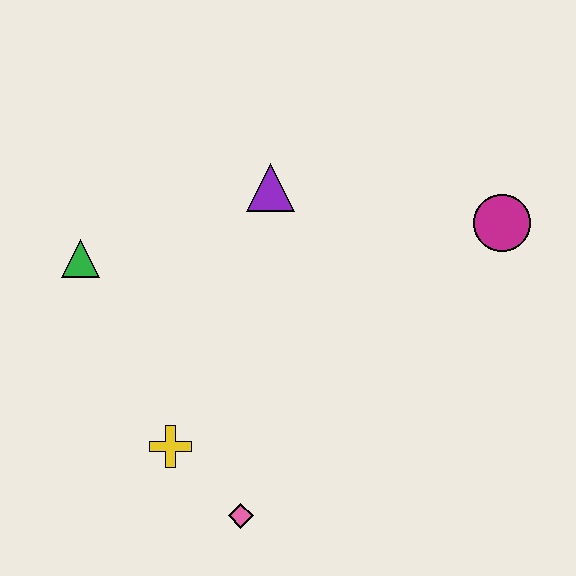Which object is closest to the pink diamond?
The yellow cross is closest to the pink diamond.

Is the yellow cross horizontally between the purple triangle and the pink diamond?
No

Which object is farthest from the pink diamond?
The magenta circle is farthest from the pink diamond.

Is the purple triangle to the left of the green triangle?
No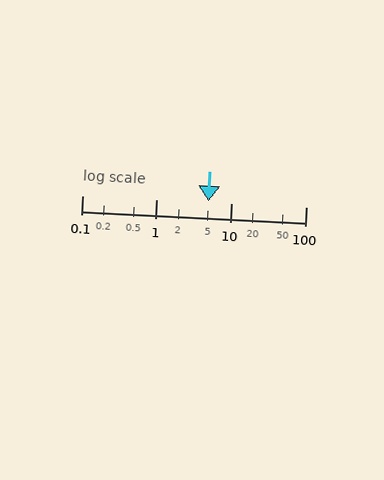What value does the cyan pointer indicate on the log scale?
The pointer indicates approximately 5.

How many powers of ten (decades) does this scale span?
The scale spans 3 decades, from 0.1 to 100.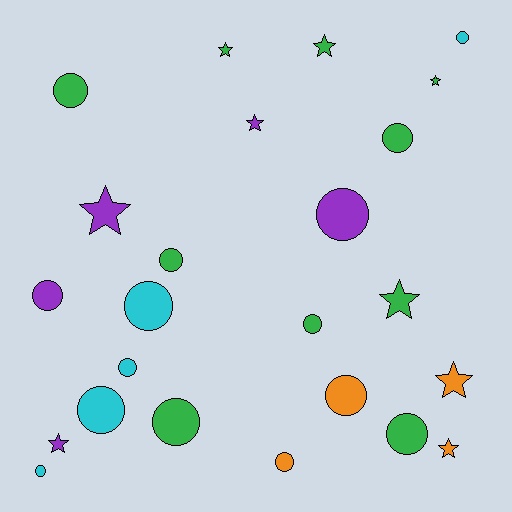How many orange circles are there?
There are 2 orange circles.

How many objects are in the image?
There are 24 objects.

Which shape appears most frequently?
Circle, with 15 objects.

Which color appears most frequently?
Green, with 10 objects.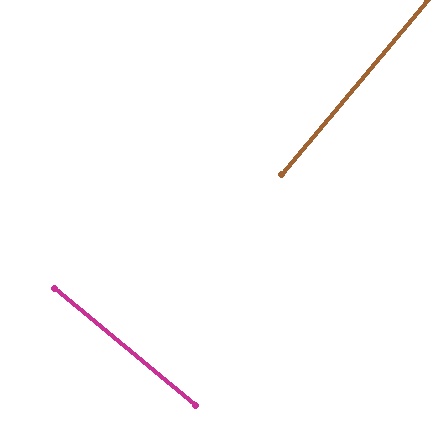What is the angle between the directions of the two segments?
Approximately 90 degrees.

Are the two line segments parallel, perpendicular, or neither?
Perpendicular — they meet at approximately 90°.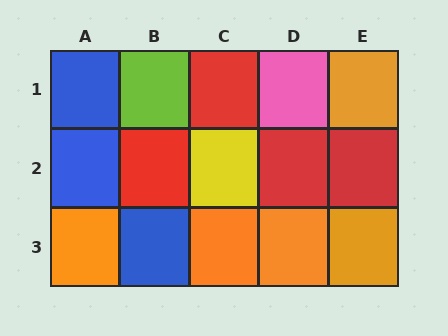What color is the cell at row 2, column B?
Red.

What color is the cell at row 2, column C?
Yellow.